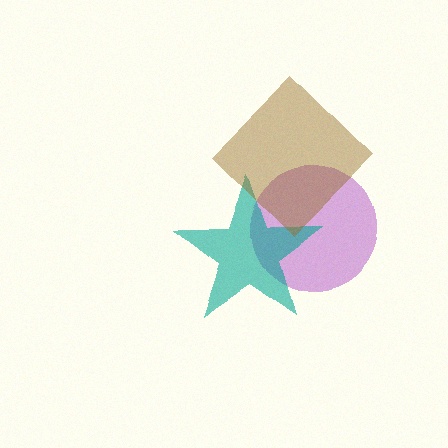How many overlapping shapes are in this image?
There are 3 overlapping shapes in the image.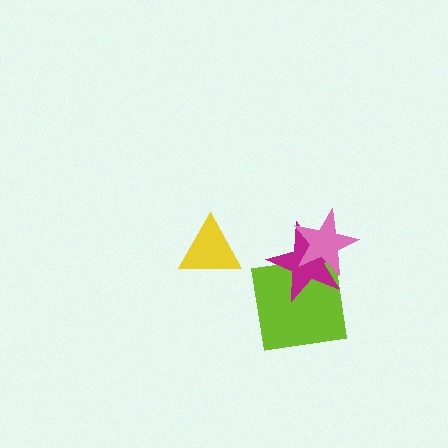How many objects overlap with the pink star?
2 objects overlap with the pink star.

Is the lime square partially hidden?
Yes, it is partially covered by another shape.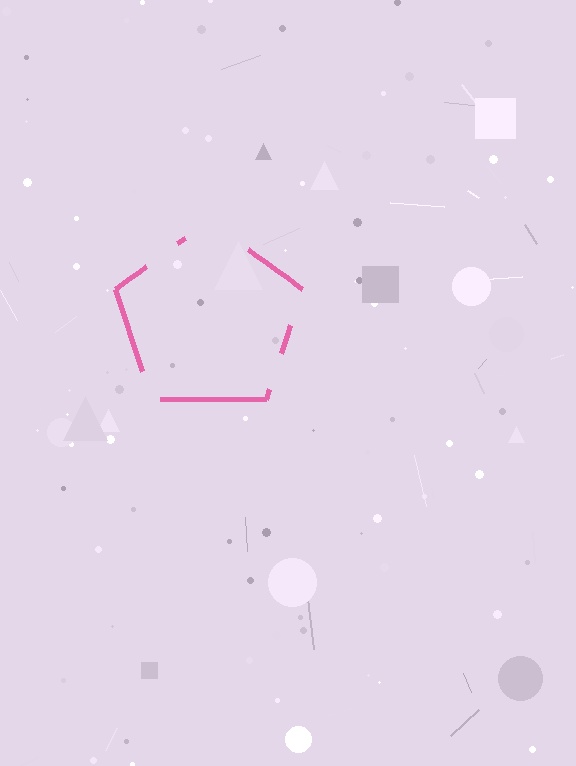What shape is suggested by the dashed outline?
The dashed outline suggests a pentagon.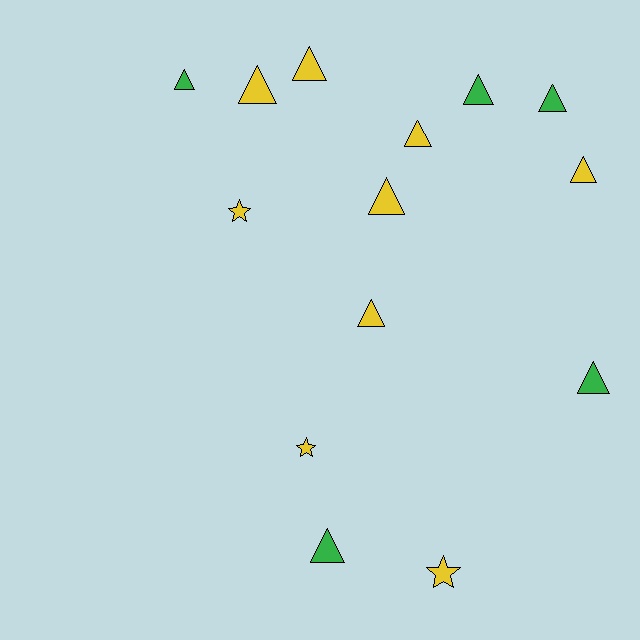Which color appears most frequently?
Yellow, with 9 objects.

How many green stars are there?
There are no green stars.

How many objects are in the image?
There are 14 objects.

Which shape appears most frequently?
Triangle, with 11 objects.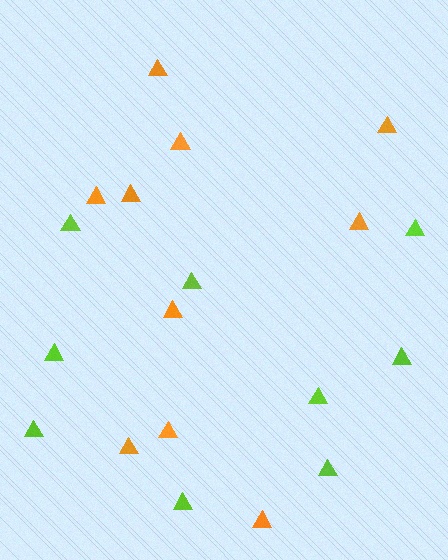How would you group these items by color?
There are 2 groups: one group of lime triangles (9) and one group of orange triangles (10).